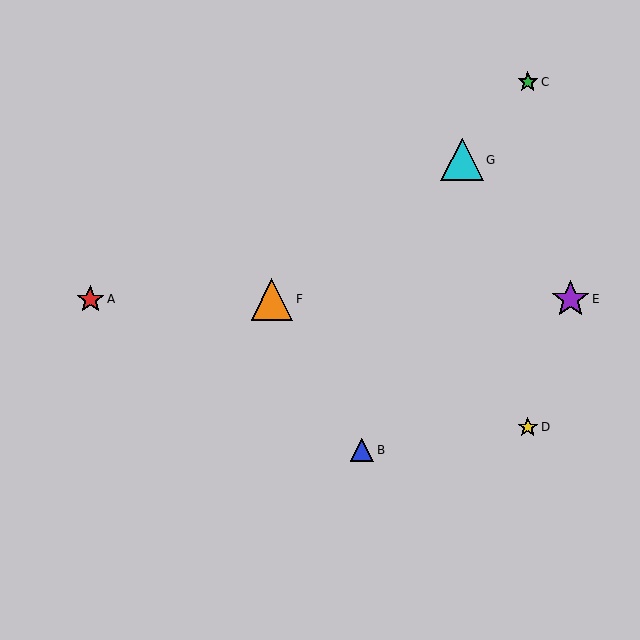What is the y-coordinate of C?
Object C is at y≈82.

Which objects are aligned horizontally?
Objects A, E, F are aligned horizontally.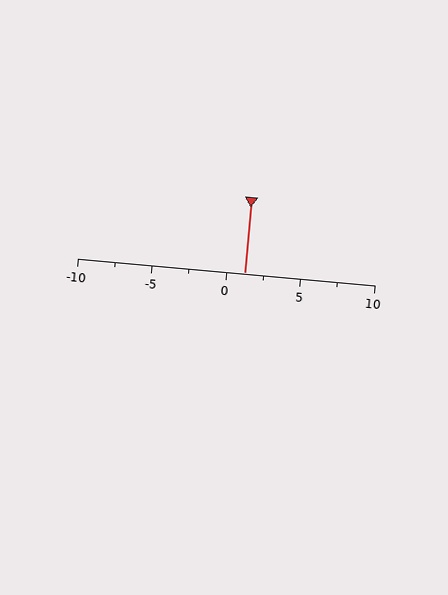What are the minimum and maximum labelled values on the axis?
The axis runs from -10 to 10.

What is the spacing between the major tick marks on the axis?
The major ticks are spaced 5 apart.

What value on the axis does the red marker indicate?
The marker indicates approximately 1.2.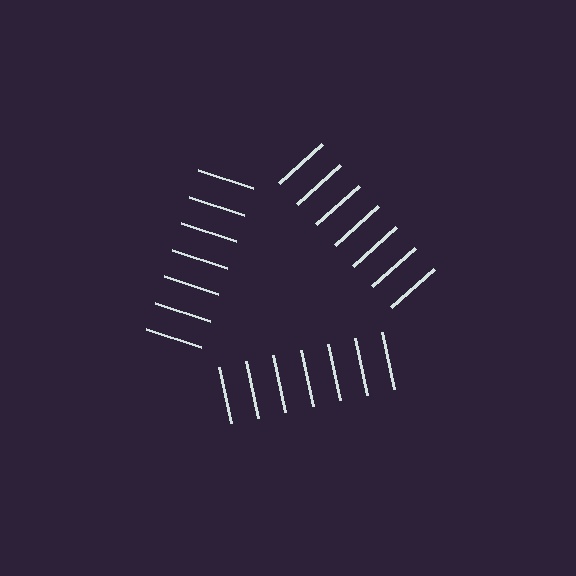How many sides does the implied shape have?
3 sides — the line-ends trace a triangle.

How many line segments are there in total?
21 — 7 along each of the 3 edges.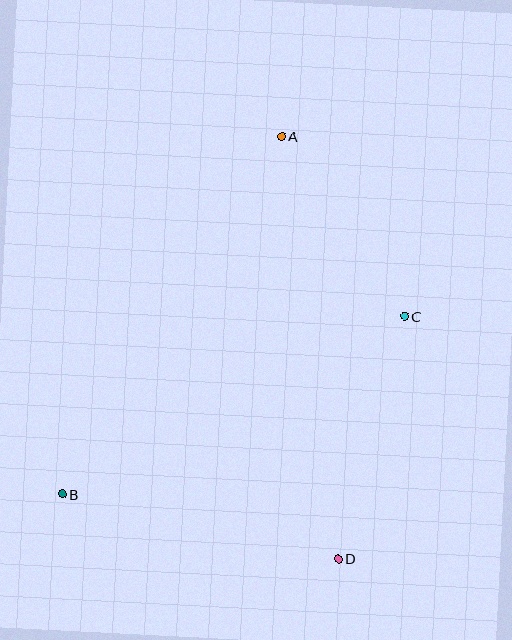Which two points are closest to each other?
Points A and C are closest to each other.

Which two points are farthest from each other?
Points A and D are farthest from each other.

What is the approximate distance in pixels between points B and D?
The distance between B and D is approximately 283 pixels.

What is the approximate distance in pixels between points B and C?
The distance between B and C is approximately 386 pixels.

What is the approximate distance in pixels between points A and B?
The distance between A and B is approximately 419 pixels.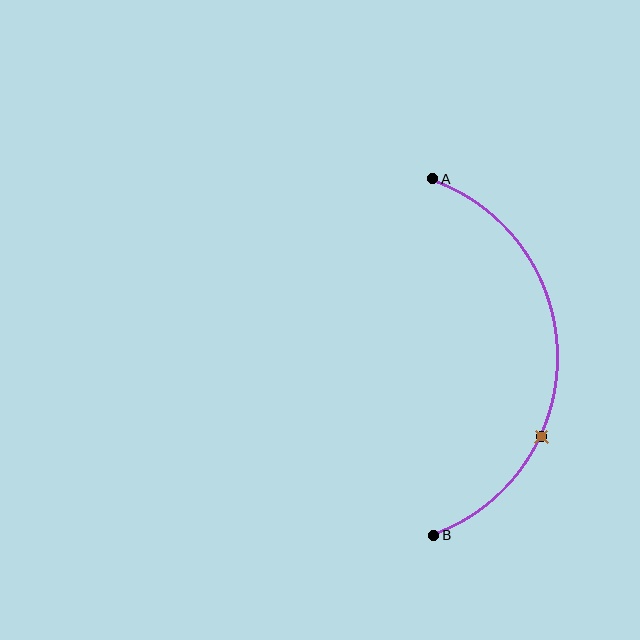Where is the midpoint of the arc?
The arc midpoint is the point on the curve farthest from the straight line joining A and B. It sits to the right of that line.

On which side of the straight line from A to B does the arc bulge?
The arc bulges to the right of the straight line connecting A and B.